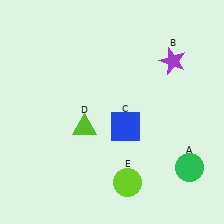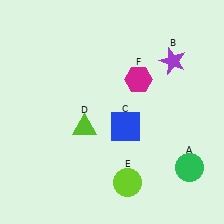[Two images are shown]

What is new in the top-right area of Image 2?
A magenta hexagon (F) was added in the top-right area of Image 2.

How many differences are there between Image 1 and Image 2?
There is 1 difference between the two images.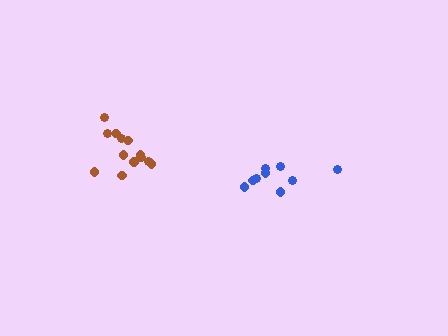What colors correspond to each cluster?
The clusters are colored: blue, brown.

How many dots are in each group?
Group 1: 9 dots, Group 2: 13 dots (22 total).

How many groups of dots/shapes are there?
There are 2 groups.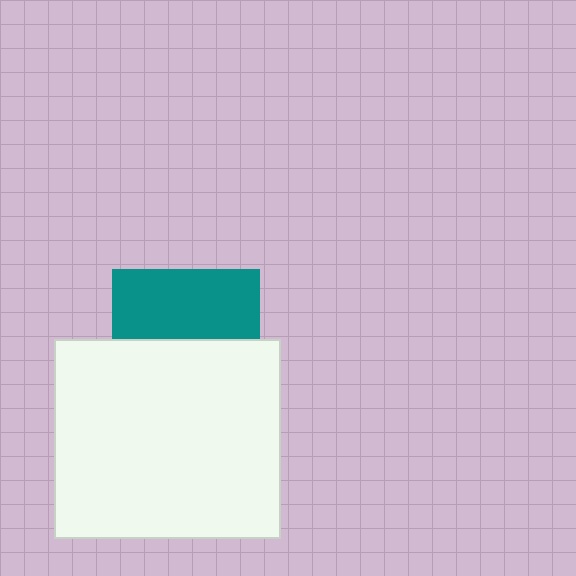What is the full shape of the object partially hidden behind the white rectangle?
The partially hidden object is a teal square.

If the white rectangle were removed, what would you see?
You would see the complete teal square.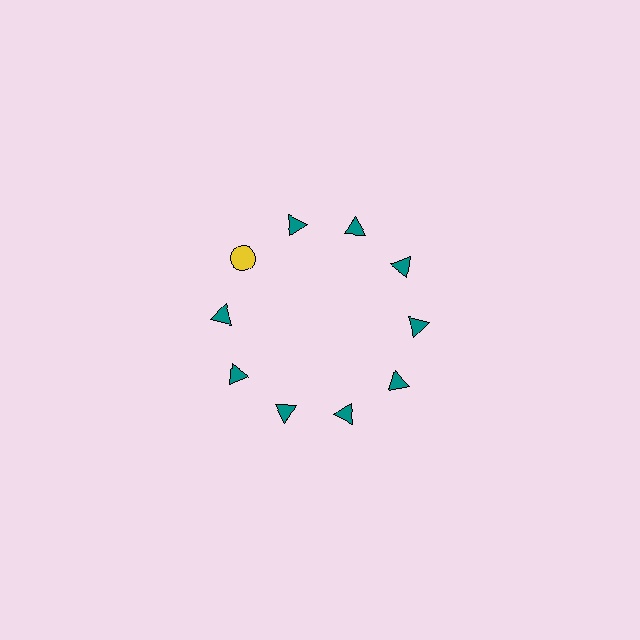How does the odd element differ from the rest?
It differs in both color (yellow instead of teal) and shape (circle instead of triangle).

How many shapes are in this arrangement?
There are 10 shapes arranged in a ring pattern.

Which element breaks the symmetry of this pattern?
The yellow circle at roughly the 10 o'clock position breaks the symmetry. All other shapes are teal triangles.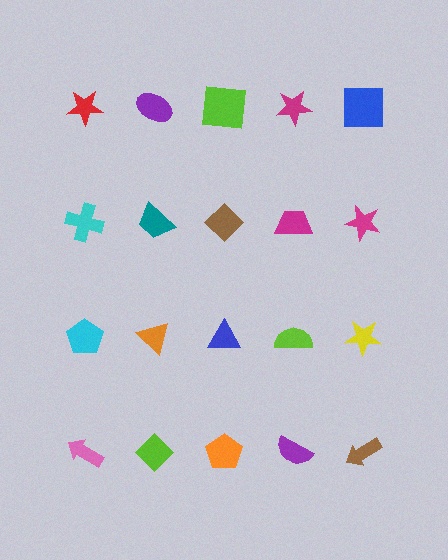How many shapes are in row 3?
5 shapes.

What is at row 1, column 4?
A magenta star.